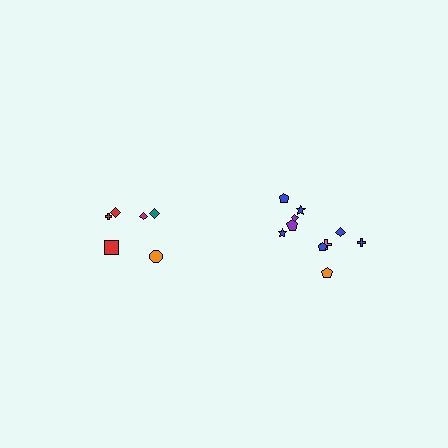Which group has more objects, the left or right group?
The right group.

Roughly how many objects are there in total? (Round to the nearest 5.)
Roughly 15 objects in total.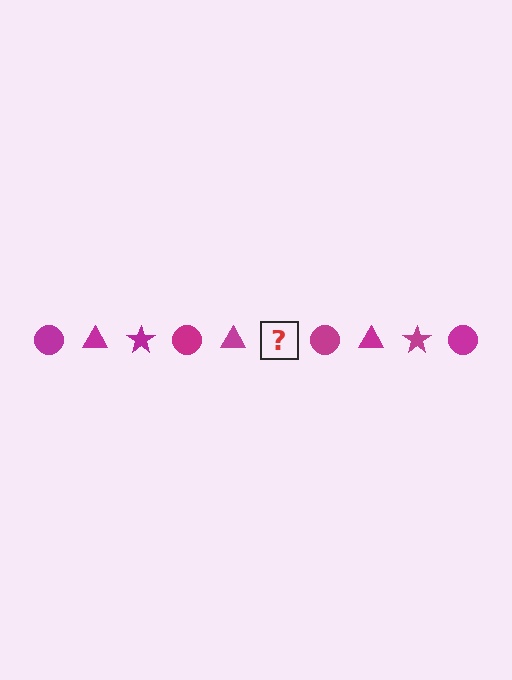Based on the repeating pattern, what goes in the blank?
The blank should be a magenta star.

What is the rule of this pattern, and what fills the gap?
The rule is that the pattern cycles through circle, triangle, star shapes in magenta. The gap should be filled with a magenta star.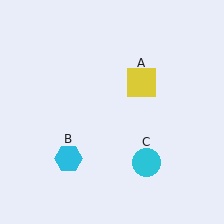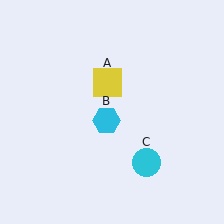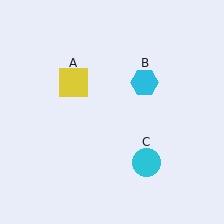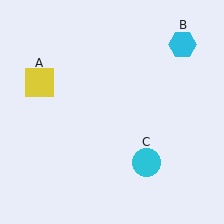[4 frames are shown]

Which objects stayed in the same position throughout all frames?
Cyan circle (object C) remained stationary.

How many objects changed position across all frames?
2 objects changed position: yellow square (object A), cyan hexagon (object B).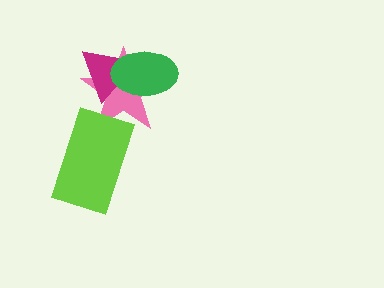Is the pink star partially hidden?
Yes, it is partially covered by another shape.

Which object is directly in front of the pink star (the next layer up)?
The magenta triangle is directly in front of the pink star.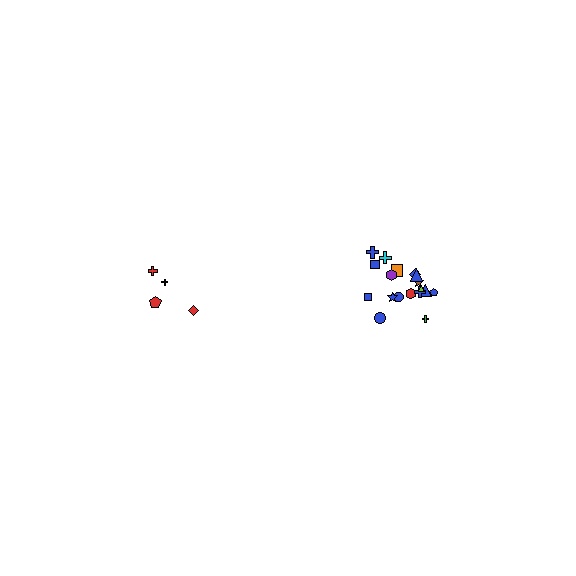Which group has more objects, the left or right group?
The right group.